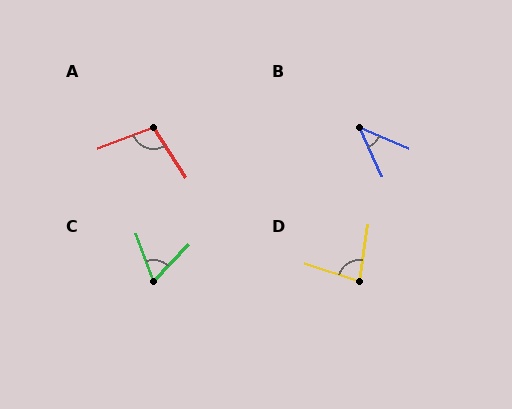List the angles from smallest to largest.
B (42°), C (62°), D (80°), A (102°).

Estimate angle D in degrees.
Approximately 80 degrees.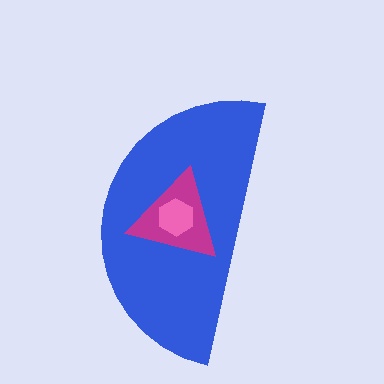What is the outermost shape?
The blue semicircle.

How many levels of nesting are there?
3.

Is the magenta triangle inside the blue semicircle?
Yes.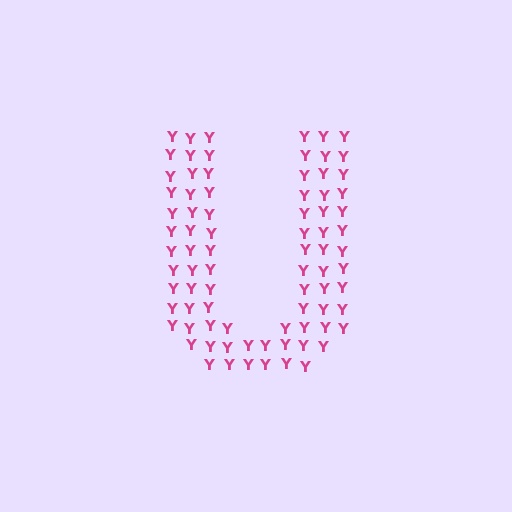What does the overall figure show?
The overall figure shows the letter U.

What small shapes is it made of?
It is made of small letter Y's.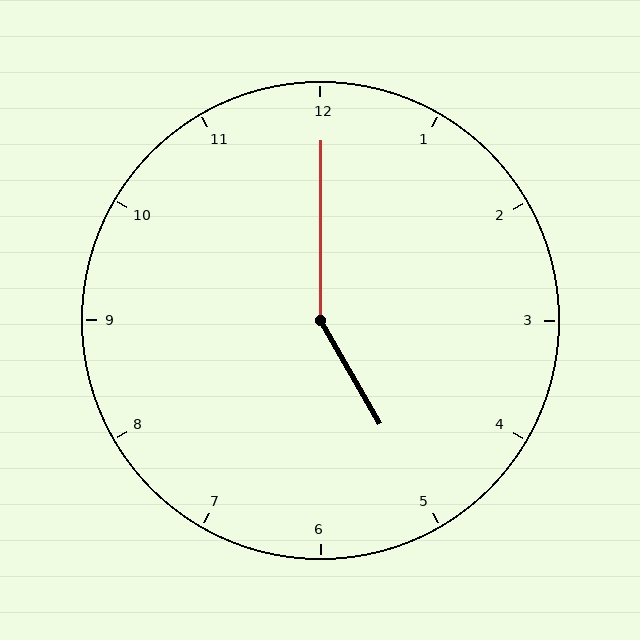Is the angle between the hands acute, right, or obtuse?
It is obtuse.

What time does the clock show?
5:00.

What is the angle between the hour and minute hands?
Approximately 150 degrees.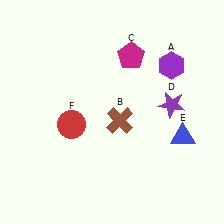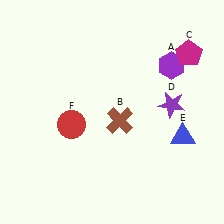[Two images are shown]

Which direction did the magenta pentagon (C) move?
The magenta pentagon (C) moved right.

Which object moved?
The magenta pentagon (C) moved right.